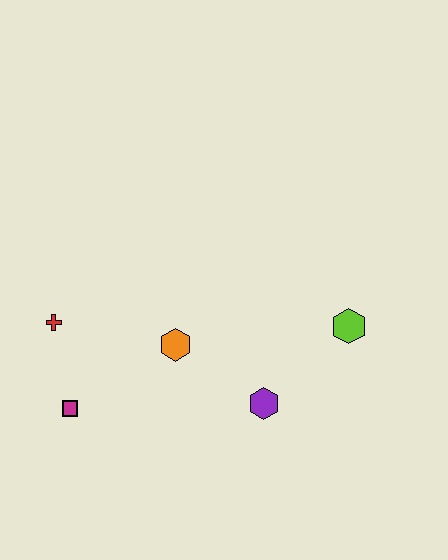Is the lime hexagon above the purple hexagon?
Yes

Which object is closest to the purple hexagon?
The orange hexagon is closest to the purple hexagon.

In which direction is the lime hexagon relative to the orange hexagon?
The lime hexagon is to the right of the orange hexagon.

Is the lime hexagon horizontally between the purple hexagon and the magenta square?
No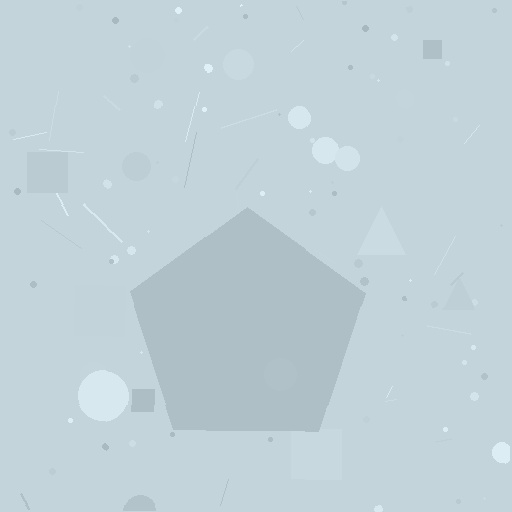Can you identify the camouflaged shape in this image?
The camouflaged shape is a pentagon.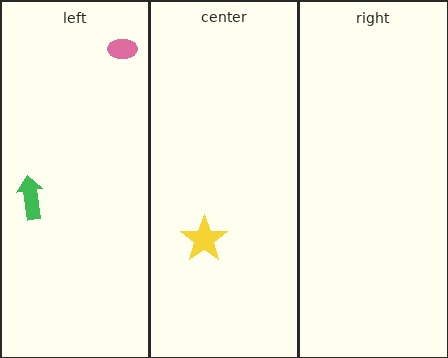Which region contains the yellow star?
The center region.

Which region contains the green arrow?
The left region.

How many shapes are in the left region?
2.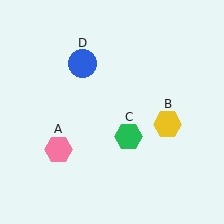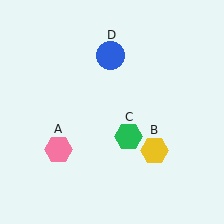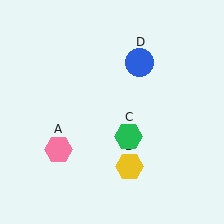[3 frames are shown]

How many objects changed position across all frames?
2 objects changed position: yellow hexagon (object B), blue circle (object D).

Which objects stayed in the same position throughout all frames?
Pink hexagon (object A) and green hexagon (object C) remained stationary.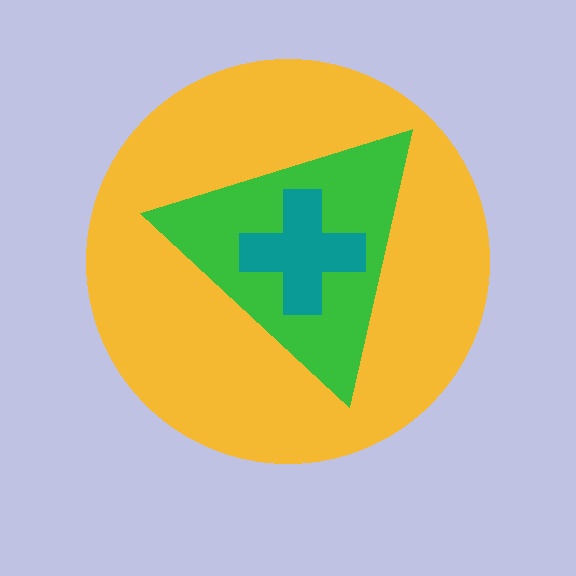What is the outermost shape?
The yellow circle.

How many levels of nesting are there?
3.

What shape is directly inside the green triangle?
The teal cross.